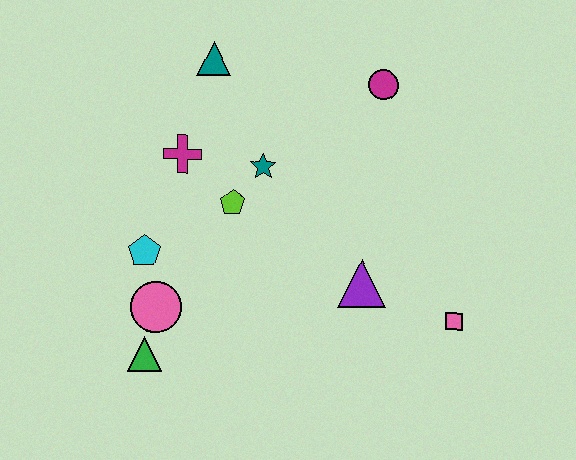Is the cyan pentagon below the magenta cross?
Yes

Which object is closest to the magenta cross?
The lime pentagon is closest to the magenta cross.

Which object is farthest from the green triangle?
The magenta circle is farthest from the green triangle.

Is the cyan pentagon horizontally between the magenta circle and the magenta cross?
No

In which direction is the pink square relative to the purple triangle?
The pink square is to the right of the purple triangle.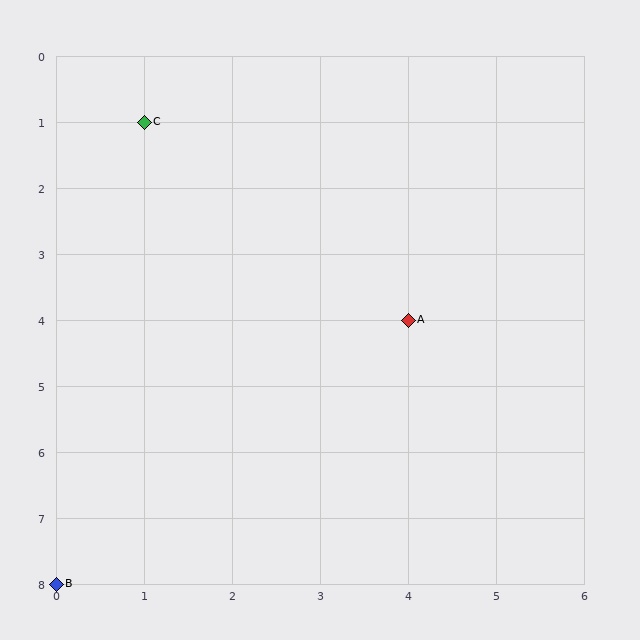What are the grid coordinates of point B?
Point B is at grid coordinates (0, 8).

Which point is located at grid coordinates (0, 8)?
Point B is at (0, 8).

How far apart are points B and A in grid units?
Points B and A are 4 columns and 4 rows apart (about 5.7 grid units diagonally).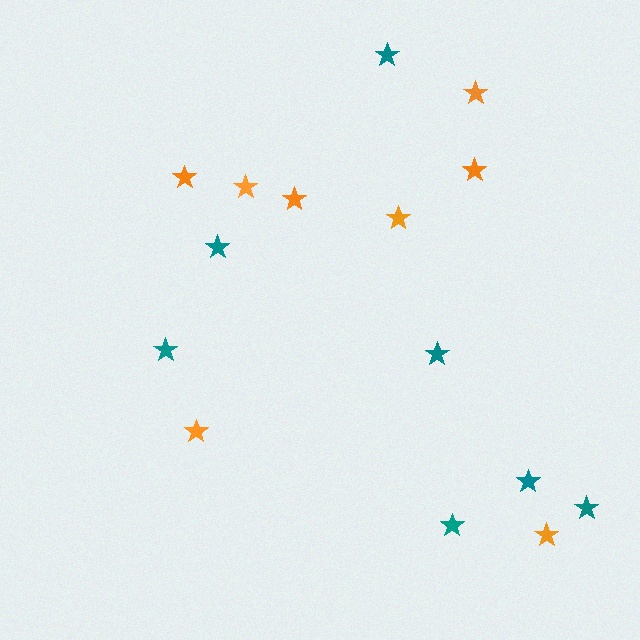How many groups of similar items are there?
There are 2 groups: one group of orange stars (8) and one group of teal stars (7).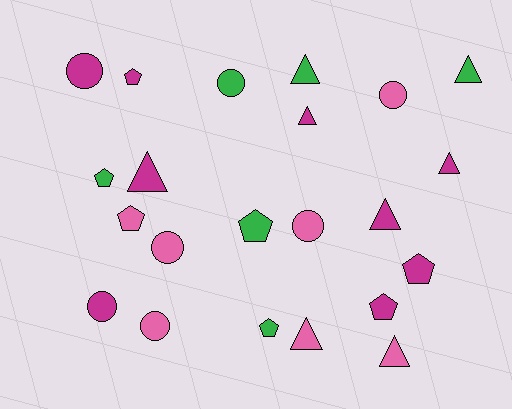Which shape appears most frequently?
Triangle, with 8 objects.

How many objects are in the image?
There are 22 objects.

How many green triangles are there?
There are 2 green triangles.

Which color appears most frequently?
Magenta, with 9 objects.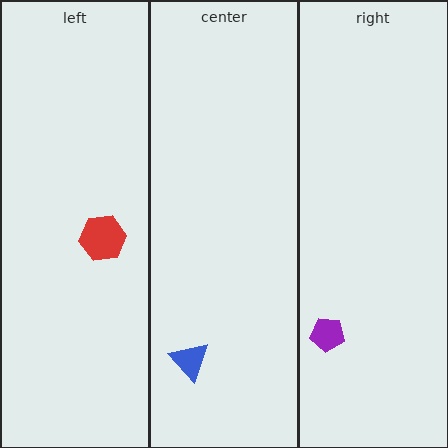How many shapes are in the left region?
1.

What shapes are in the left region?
The red hexagon.